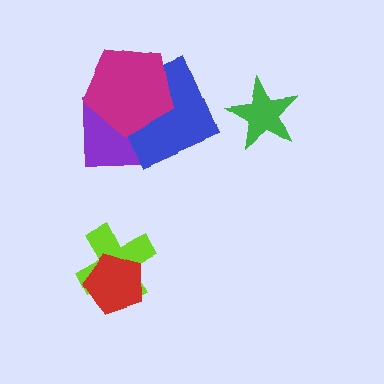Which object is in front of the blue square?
The magenta pentagon is in front of the blue square.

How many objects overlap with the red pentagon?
1 object overlaps with the red pentagon.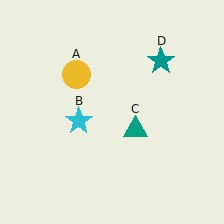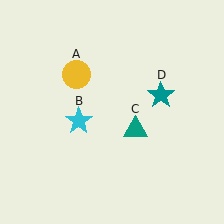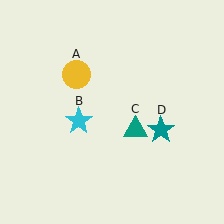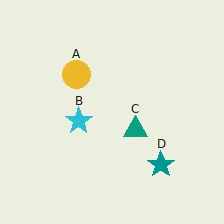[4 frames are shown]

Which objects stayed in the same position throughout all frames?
Yellow circle (object A) and cyan star (object B) and teal triangle (object C) remained stationary.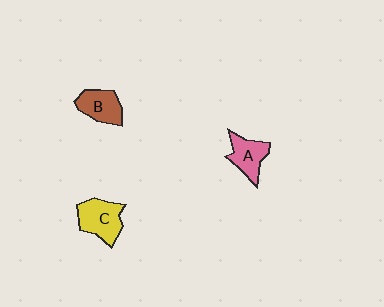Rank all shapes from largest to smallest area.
From largest to smallest: C (yellow), B (brown), A (pink).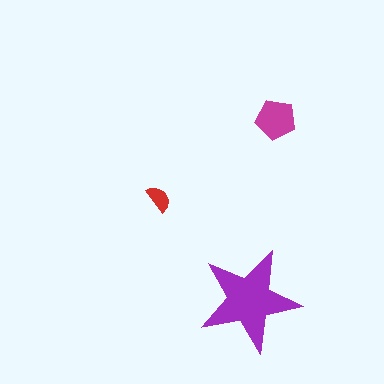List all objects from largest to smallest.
The purple star, the magenta pentagon, the red semicircle.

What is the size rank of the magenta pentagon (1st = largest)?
2nd.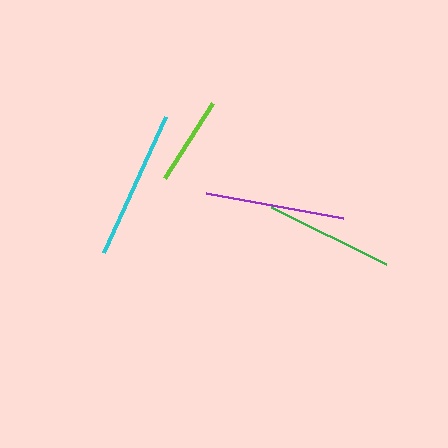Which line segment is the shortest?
The lime line is the shortest at approximately 89 pixels.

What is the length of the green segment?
The green segment is approximately 128 pixels long.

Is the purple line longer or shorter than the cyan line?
The cyan line is longer than the purple line.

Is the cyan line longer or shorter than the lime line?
The cyan line is longer than the lime line.